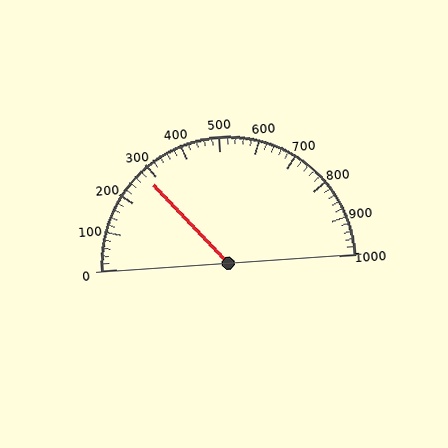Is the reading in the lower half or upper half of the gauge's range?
The reading is in the lower half of the range (0 to 1000).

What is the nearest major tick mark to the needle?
The nearest major tick mark is 300.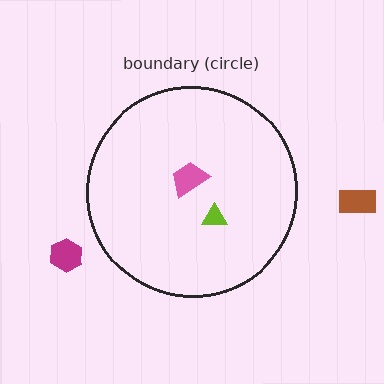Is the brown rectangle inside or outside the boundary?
Outside.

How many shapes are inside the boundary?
2 inside, 2 outside.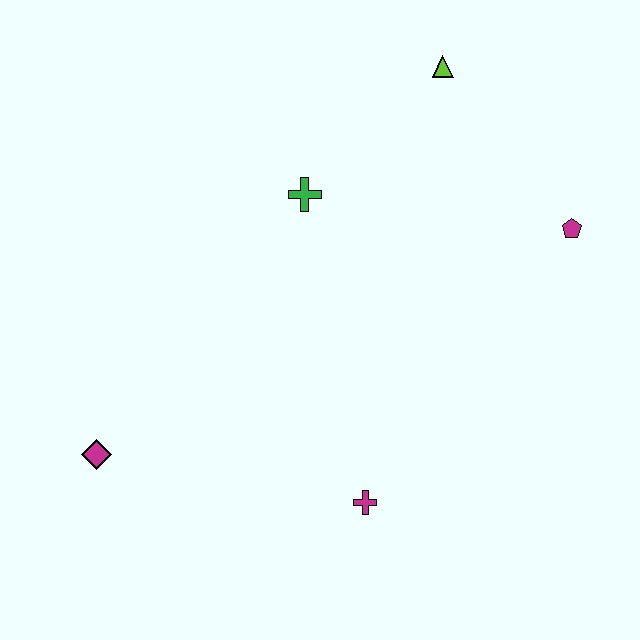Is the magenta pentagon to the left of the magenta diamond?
No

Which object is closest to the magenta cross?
The magenta diamond is closest to the magenta cross.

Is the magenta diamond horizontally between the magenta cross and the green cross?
No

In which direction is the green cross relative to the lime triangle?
The green cross is to the left of the lime triangle.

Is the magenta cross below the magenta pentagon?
Yes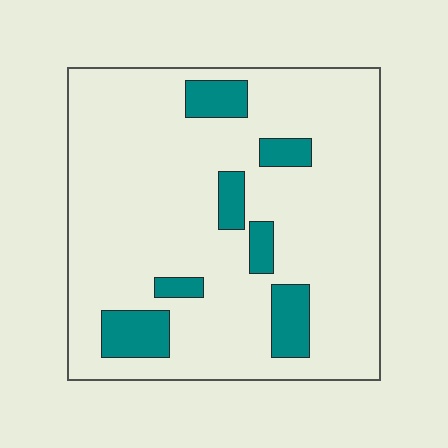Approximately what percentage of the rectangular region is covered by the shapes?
Approximately 15%.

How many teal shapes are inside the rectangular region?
7.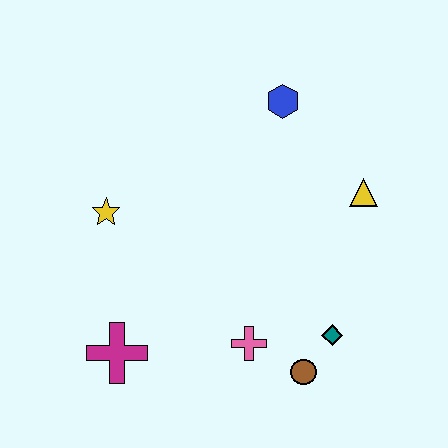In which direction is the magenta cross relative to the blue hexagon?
The magenta cross is below the blue hexagon.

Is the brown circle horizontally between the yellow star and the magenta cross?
No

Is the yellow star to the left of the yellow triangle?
Yes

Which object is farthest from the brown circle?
The blue hexagon is farthest from the brown circle.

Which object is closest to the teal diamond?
The brown circle is closest to the teal diamond.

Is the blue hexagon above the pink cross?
Yes